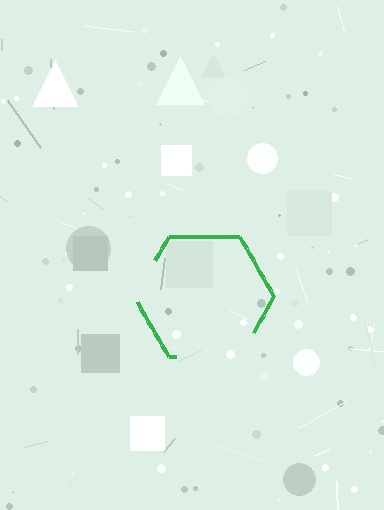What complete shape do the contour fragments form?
The contour fragments form a hexagon.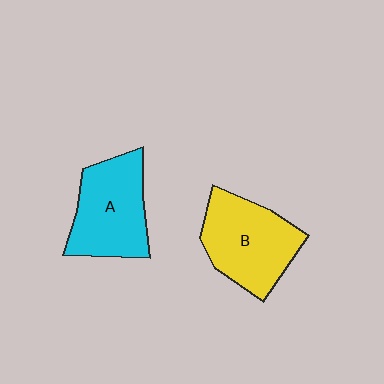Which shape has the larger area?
Shape B (yellow).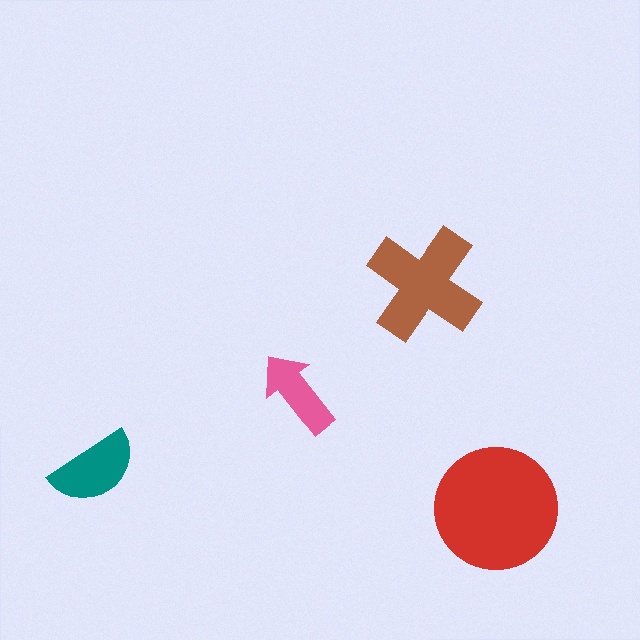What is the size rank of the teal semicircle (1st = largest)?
3rd.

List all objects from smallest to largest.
The pink arrow, the teal semicircle, the brown cross, the red circle.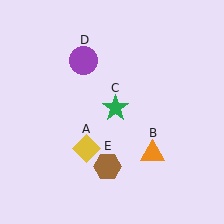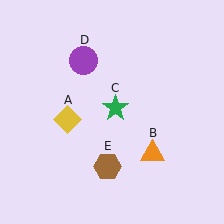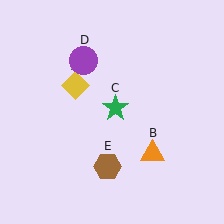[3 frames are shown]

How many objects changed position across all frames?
1 object changed position: yellow diamond (object A).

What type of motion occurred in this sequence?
The yellow diamond (object A) rotated clockwise around the center of the scene.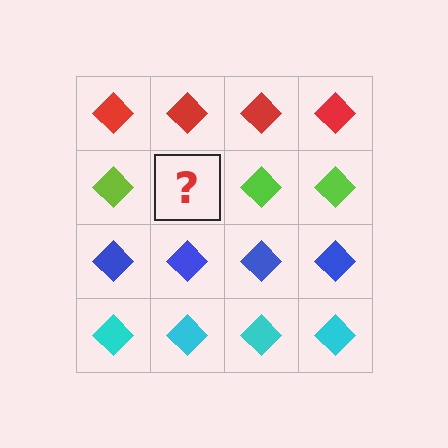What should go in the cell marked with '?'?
The missing cell should contain a lime diamond.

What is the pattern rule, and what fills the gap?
The rule is that each row has a consistent color. The gap should be filled with a lime diamond.